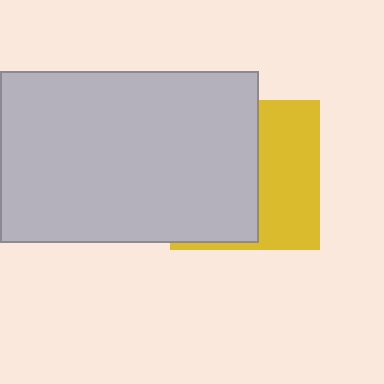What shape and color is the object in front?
The object in front is a light gray rectangle.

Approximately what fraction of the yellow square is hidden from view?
Roughly 58% of the yellow square is hidden behind the light gray rectangle.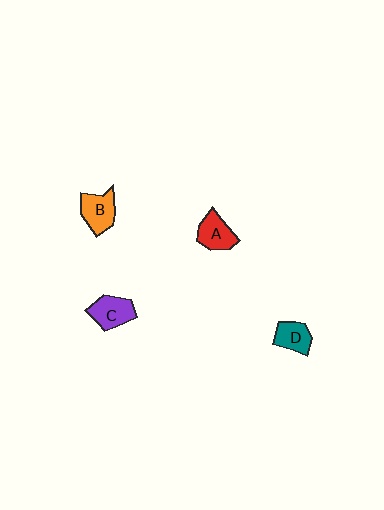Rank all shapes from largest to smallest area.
From largest to smallest: C (purple), B (orange), A (red), D (teal).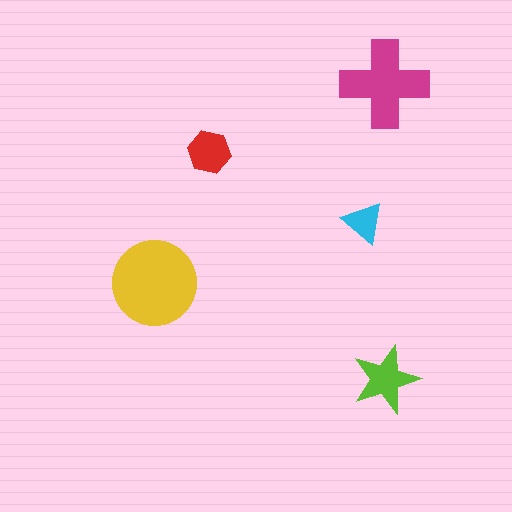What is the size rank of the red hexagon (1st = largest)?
4th.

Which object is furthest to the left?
The yellow circle is leftmost.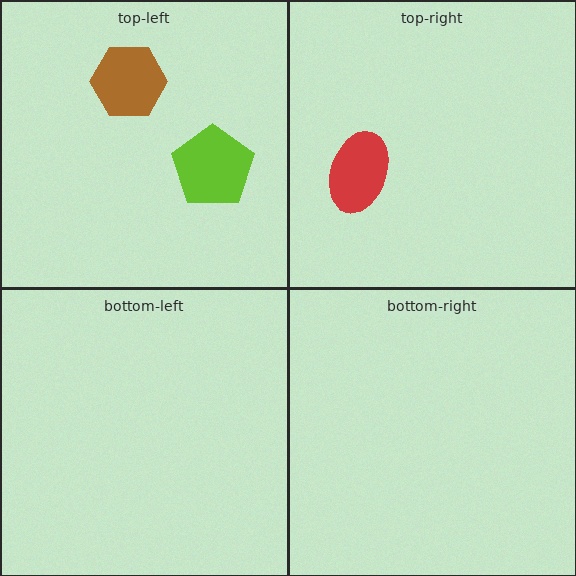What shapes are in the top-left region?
The lime pentagon, the brown hexagon.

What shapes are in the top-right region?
The red ellipse.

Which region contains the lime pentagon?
The top-left region.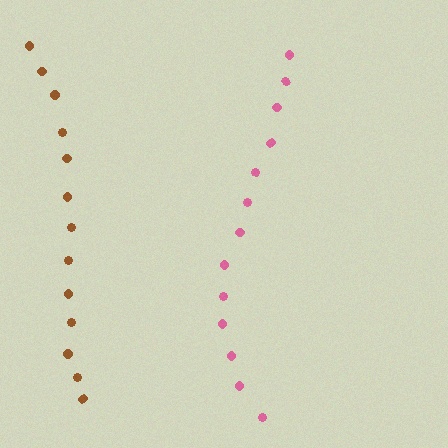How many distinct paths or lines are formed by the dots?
There are 2 distinct paths.